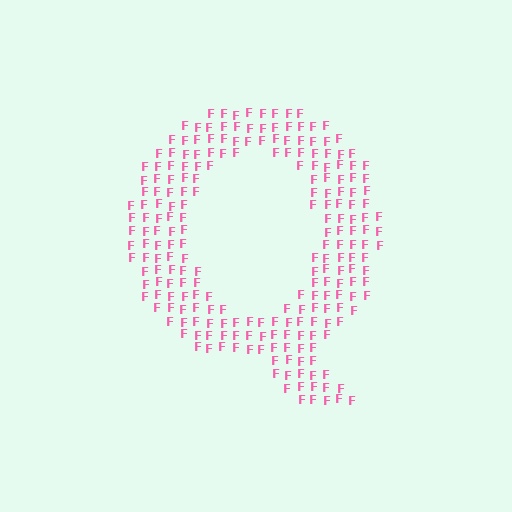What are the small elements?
The small elements are letter F's.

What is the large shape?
The large shape is the letter Q.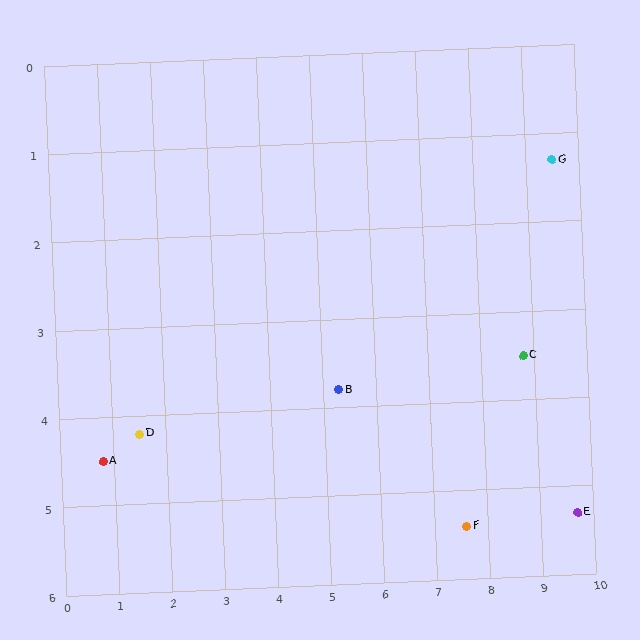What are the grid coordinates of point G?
Point G is at approximately (9.5, 1.3).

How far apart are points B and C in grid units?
Points B and C are about 3.5 grid units apart.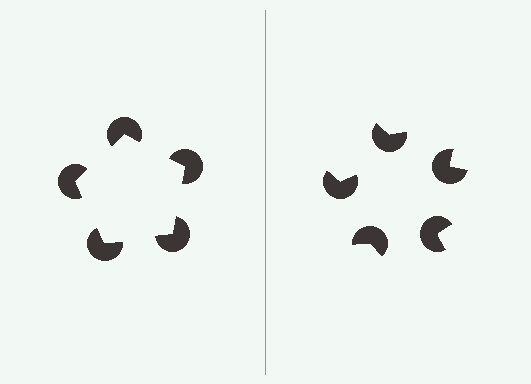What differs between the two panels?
The pac-man discs are positioned identically on both sides; only the wedge orientations differ. On the left they align to a pentagon; on the right they are misaligned.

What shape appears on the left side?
An illusory pentagon.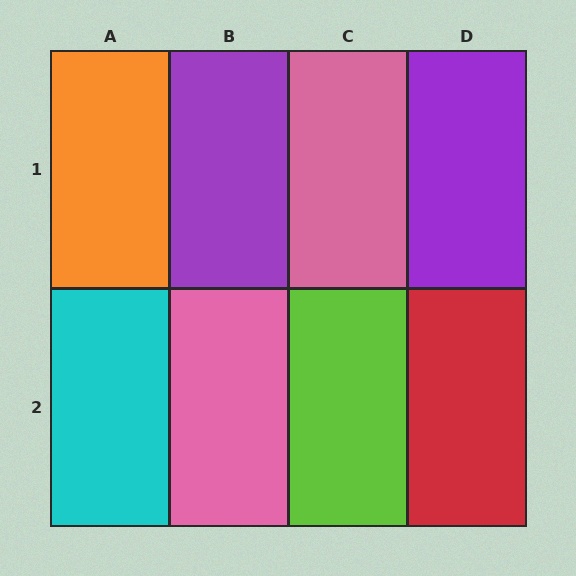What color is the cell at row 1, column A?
Orange.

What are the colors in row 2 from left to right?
Cyan, pink, lime, red.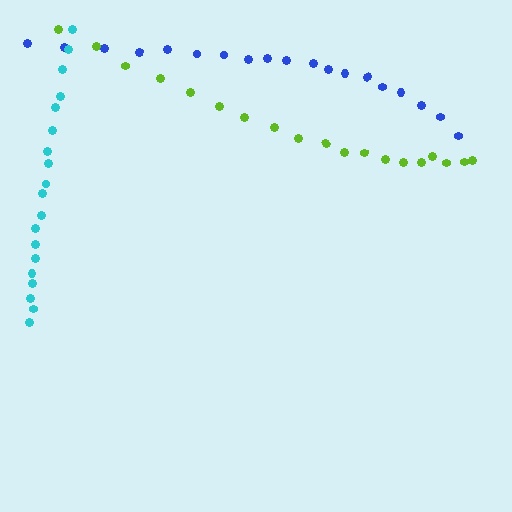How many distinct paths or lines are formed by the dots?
There are 3 distinct paths.